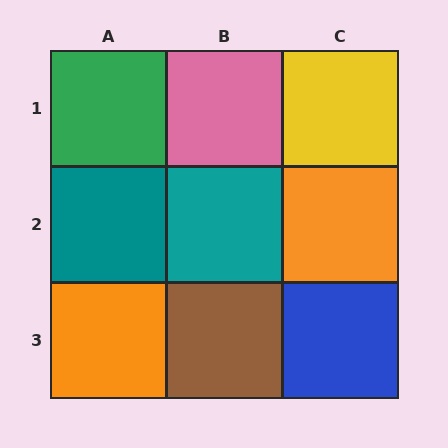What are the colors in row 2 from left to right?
Teal, teal, orange.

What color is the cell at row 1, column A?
Green.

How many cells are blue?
1 cell is blue.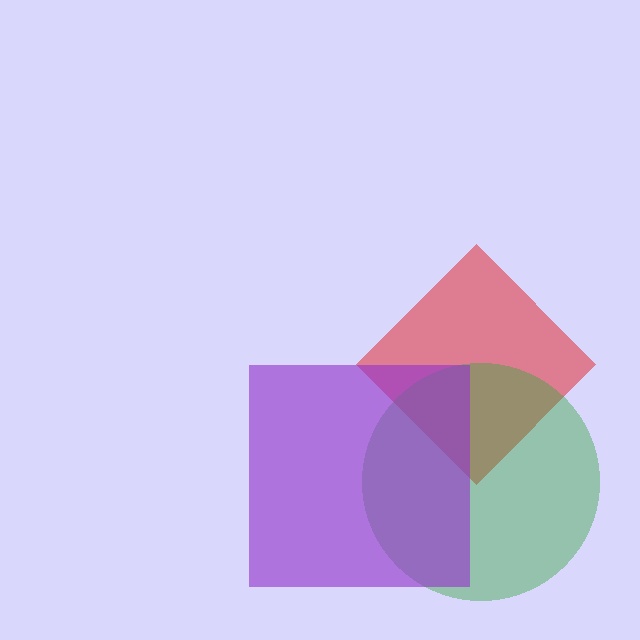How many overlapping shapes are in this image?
There are 3 overlapping shapes in the image.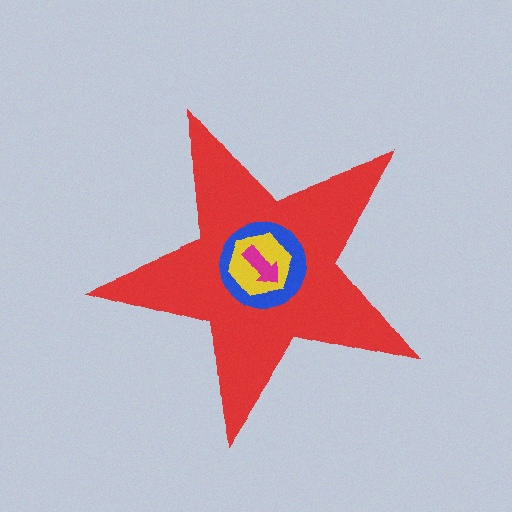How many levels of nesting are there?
4.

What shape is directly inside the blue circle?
The yellow hexagon.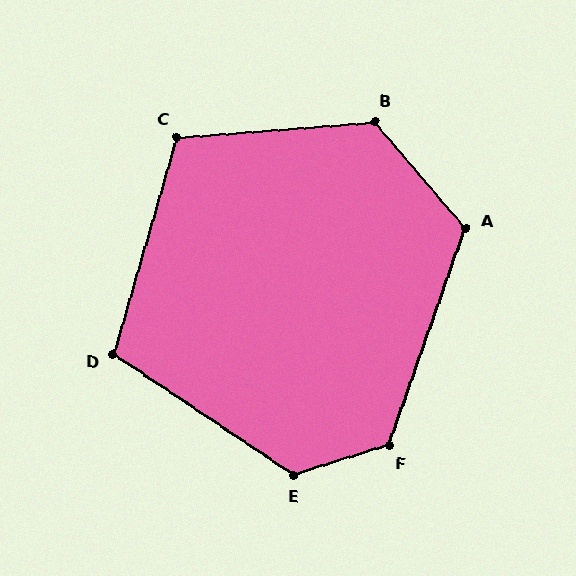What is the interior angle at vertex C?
Approximately 111 degrees (obtuse).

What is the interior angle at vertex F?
Approximately 127 degrees (obtuse).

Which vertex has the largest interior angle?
E, at approximately 129 degrees.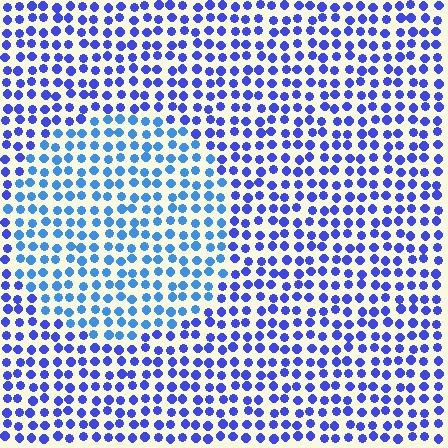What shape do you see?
I see a circle.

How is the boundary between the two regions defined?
The boundary is defined purely by a slight shift in hue (about 28 degrees). Spacing, size, and orientation are identical on both sides.